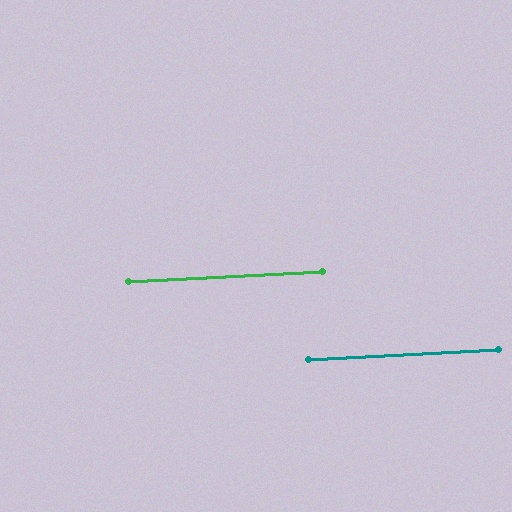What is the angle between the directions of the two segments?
Approximately 0 degrees.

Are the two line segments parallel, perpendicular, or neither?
Parallel — their directions differ by only 0.1°.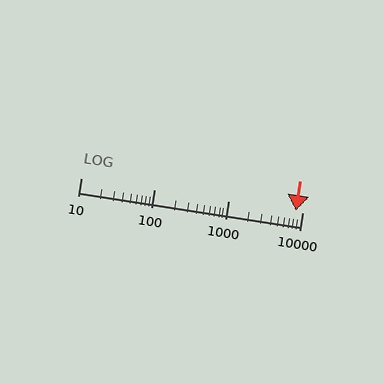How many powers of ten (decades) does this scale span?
The scale spans 3 decades, from 10 to 10000.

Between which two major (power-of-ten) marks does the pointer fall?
The pointer is between 1000 and 10000.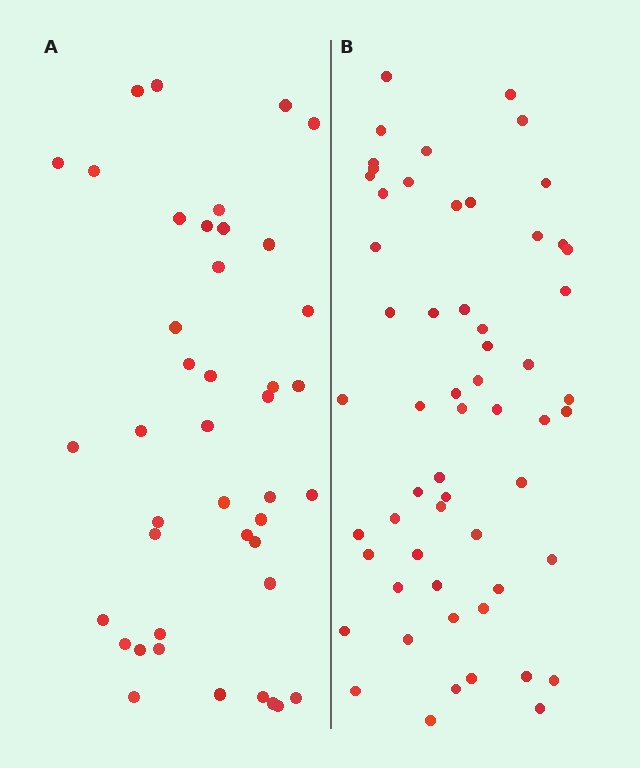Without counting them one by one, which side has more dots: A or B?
Region B (the right region) has more dots.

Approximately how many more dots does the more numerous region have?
Region B has approximately 15 more dots than region A.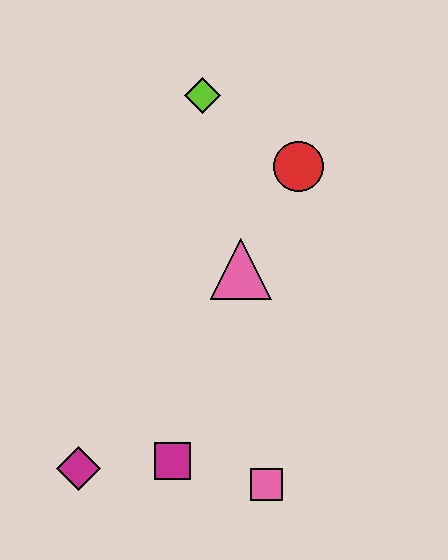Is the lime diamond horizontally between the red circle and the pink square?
No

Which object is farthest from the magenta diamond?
The lime diamond is farthest from the magenta diamond.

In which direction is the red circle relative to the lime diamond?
The red circle is to the right of the lime diamond.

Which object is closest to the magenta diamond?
The magenta square is closest to the magenta diamond.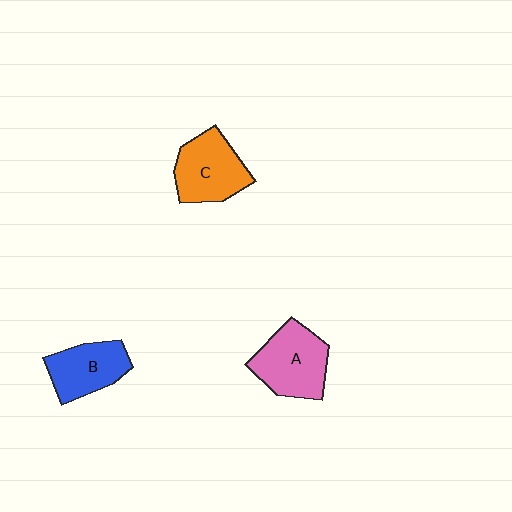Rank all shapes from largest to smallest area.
From largest to smallest: A (pink), C (orange), B (blue).